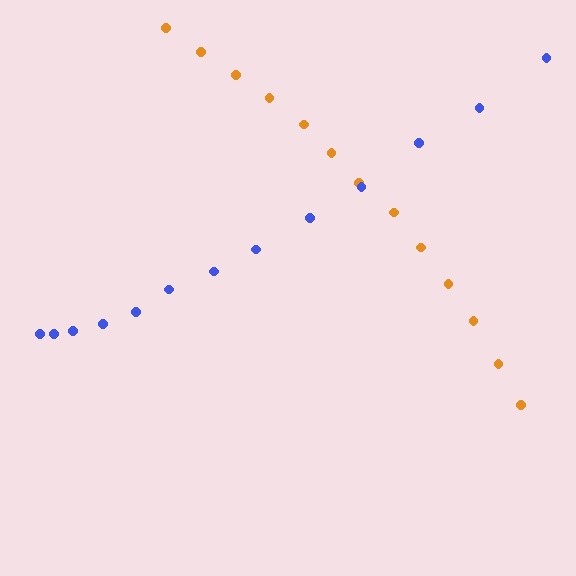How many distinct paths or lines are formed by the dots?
There are 2 distinct paths.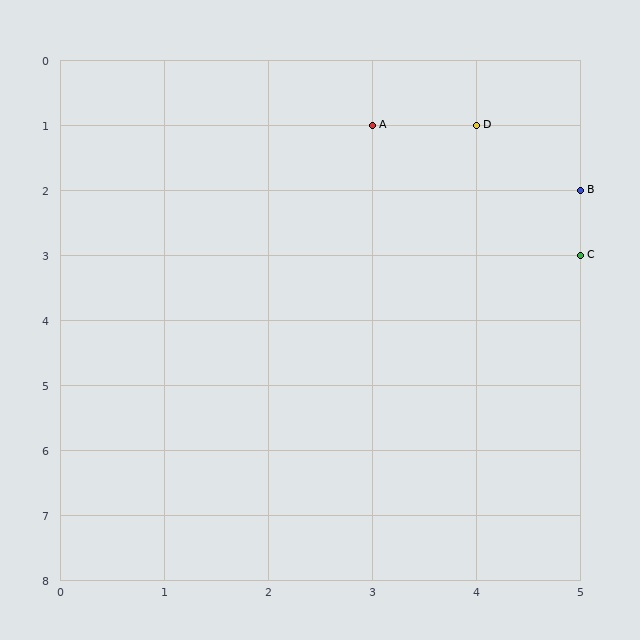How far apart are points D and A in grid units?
Points D and A are 1 column apart.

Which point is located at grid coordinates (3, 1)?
Point A is at (3, 1).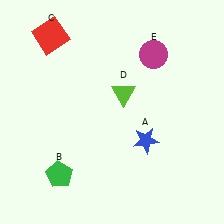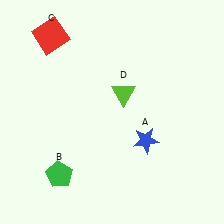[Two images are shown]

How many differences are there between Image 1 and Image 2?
There is 1 difference between the two images.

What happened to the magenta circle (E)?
The magenta circle (E) was removed in Image 2. It was in the top-right area of Image 1.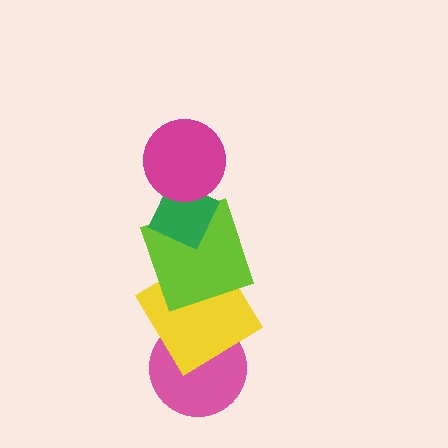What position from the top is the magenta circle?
The magenta circle is 1st from the top.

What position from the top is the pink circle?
The pink circle is 5th from the top.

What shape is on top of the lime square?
The green diamond is on top of the lime square.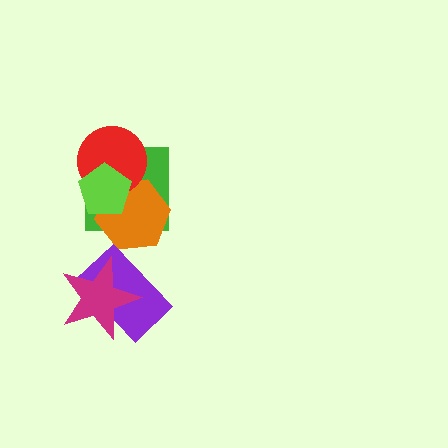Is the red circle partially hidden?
Yes, it is partially covered by another shape.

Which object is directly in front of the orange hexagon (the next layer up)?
The red circle is directly in front of the orange hexagon.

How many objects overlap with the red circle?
3 objects overlap with the red circle.